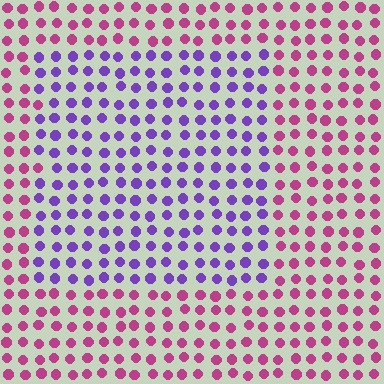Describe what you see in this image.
The image is filled with small magenta elements in a uniform arrangement. A rectangle-shaped region is visible where the elements are tinted to a slightly different hue, forming a subtle color boundary.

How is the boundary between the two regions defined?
The boundary is defined purely by a slight shift in hue (about 55 degrees). Spacing, size, and orientation are identical on both sides.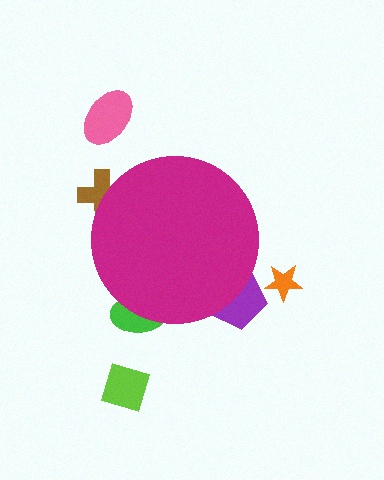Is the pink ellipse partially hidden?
No, the pink ellipse is fully visible.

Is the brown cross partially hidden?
Yes, the brown cross is partially hidden behind the magenta circle.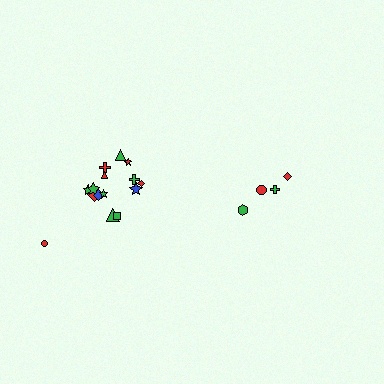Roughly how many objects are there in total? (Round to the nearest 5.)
Roughly 20 objects in total.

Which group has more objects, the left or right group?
The left group.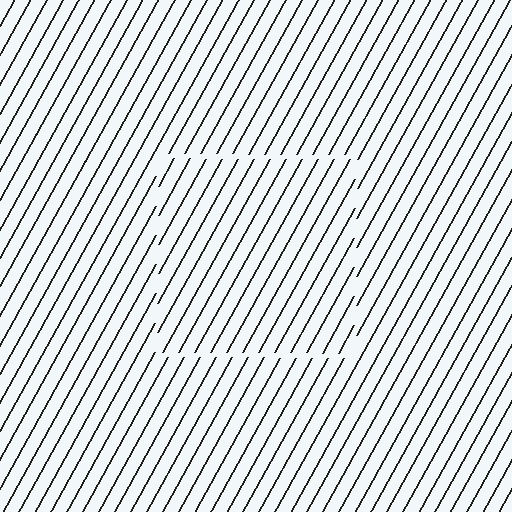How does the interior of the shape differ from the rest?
The interior of the shape contains the same grating, shifted by half a period — the contour is defined by the phase discontinuity where line-ends from the inner and outer gratings abut.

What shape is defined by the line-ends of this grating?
An illusory square. The interior of the shape contains the same grating, shifted by half a period — the contour is defined by the phase discontinuity where line-ends from the inner and outer gratings abut.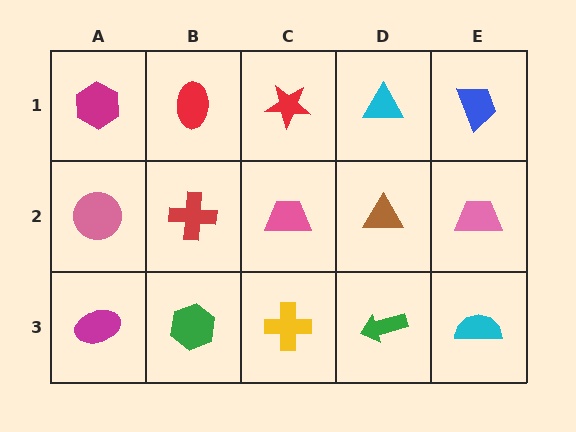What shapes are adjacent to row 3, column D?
A brown triangle (row 2, column D), a yellow cross (row 3, column C), a cyan semicircle (row 3, column E).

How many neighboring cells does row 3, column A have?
2.